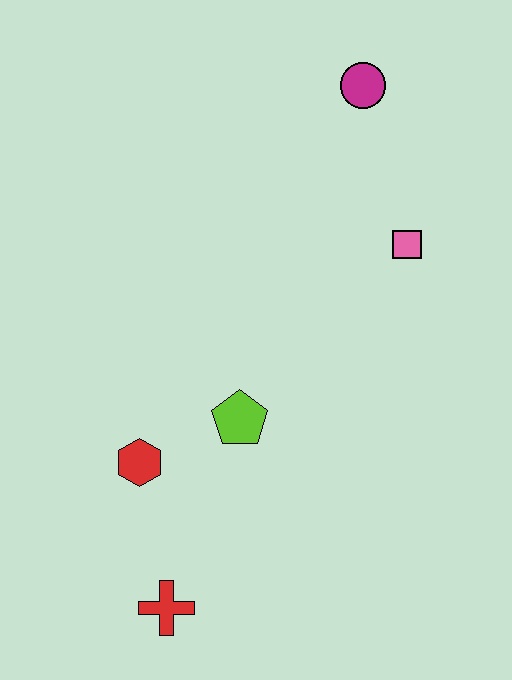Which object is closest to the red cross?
The red hexagon is closest to the red cross.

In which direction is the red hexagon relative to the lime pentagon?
The red hexagon is to the left of the lime pentagon.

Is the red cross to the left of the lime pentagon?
Yes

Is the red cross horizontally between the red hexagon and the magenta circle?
Yes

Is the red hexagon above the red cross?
Yes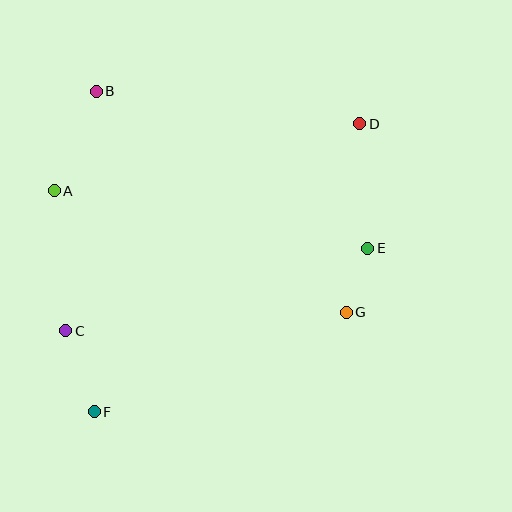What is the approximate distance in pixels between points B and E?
The distance between B and E is approximately 314 pixels.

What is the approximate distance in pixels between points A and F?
The distance between A and F is approximately 225 pixels.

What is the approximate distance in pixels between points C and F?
The distance between C and F is approximately 86 pixels.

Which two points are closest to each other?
Points E and G are closest to each other.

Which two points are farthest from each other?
Points D and F are farthest from each other.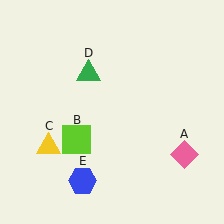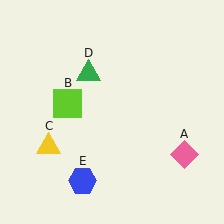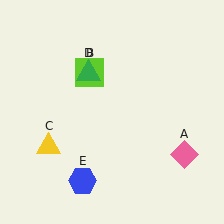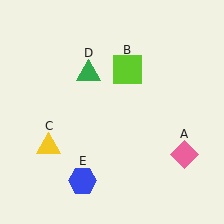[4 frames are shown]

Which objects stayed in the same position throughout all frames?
Pink diamond (object A) and yellow triangle (object C) and green triangle (object D) and blue hexagon (object E) remained stationary.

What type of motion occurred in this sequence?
The lime square (object B) rotated clockwise around the center of the scene.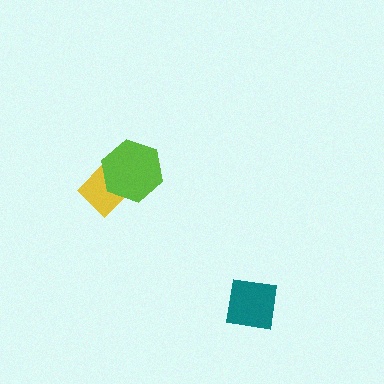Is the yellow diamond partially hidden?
Yes, it is partially covered by another shape.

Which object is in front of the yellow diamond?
The lime hexagon is in front of the yellow diamond.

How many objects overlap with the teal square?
0 objects overlap with the teal square.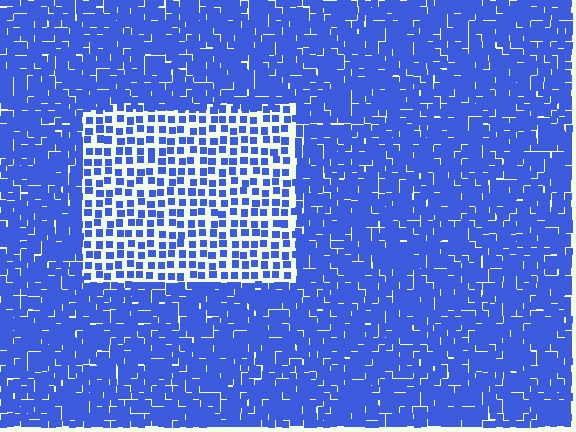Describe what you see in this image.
The image contains small blue elements arranged at two different densities. A rectangle-shaped region is visible where the elements are less densely packed than the surrounding area.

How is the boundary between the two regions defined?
The boundary is defined by a change in element density (approximately 2.3x ratio). All elements are the same color, size, and shape.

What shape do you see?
I see a rectangle.